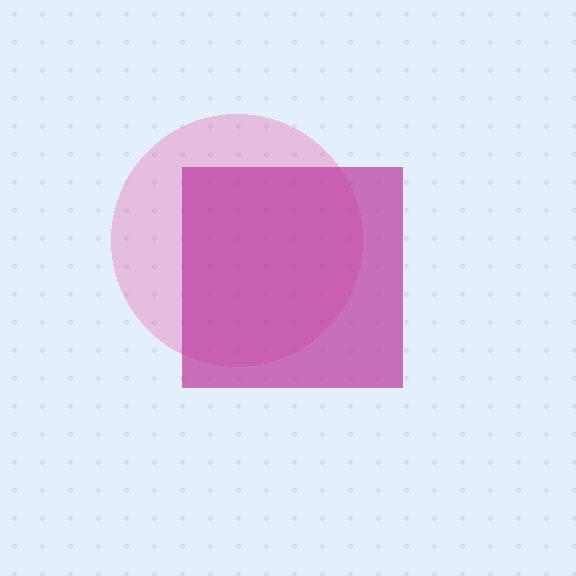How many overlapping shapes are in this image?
There are 2 overlapping shapes in the image.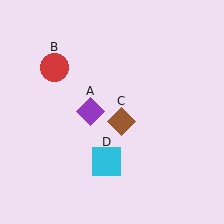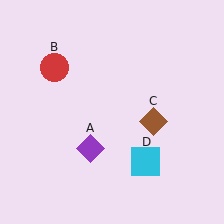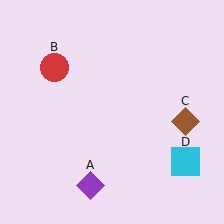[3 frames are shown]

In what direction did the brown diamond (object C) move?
The brown diamond (object C) moved right.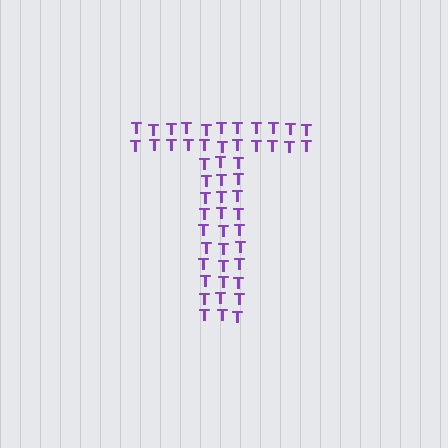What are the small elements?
The small elements are letter T's.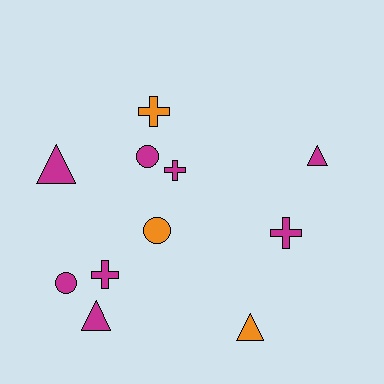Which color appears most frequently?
Magenta, with 8 objects.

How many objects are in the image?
There are 11 objects.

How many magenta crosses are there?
There are 3 magenta crosses.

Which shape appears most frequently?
Cross, with 4 objects.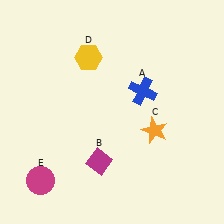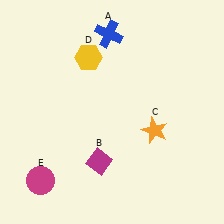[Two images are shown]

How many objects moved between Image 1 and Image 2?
1 object moved between the two images.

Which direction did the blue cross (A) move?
The blue cross (A) moved up.